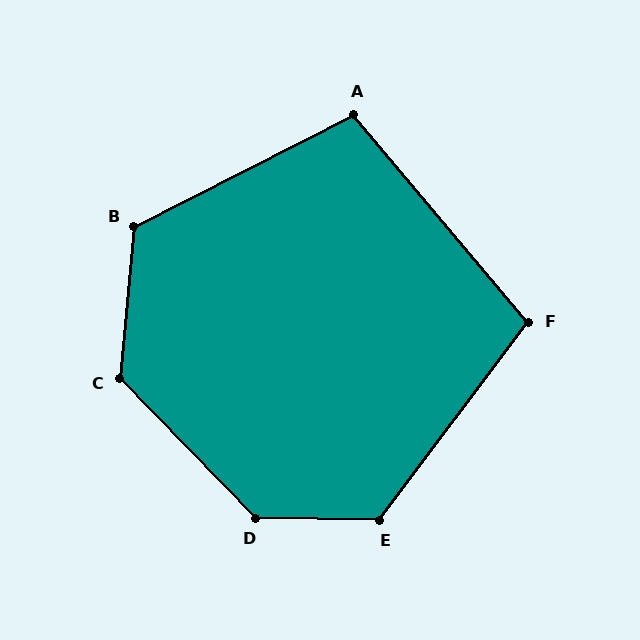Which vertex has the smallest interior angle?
A, at approximately 103 degrees.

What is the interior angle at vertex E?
Approximately 126 degrees (obtuse).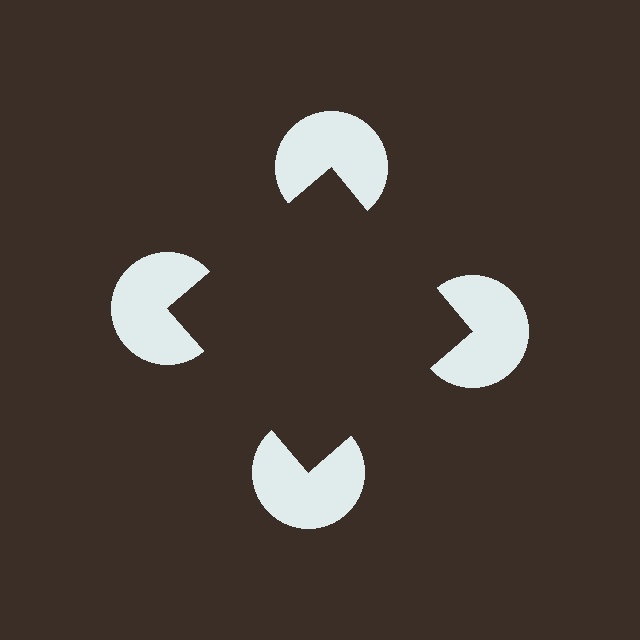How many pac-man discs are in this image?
There are 4 — one at each vertex of the illusory square.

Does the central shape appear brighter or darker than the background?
It typically appears slightly darker than the background, even though no actual brightness change is drawn.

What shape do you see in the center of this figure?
An illusory square — its edges are inferred from the aligned wedge cuts in the pac-man discs, not physically drawn.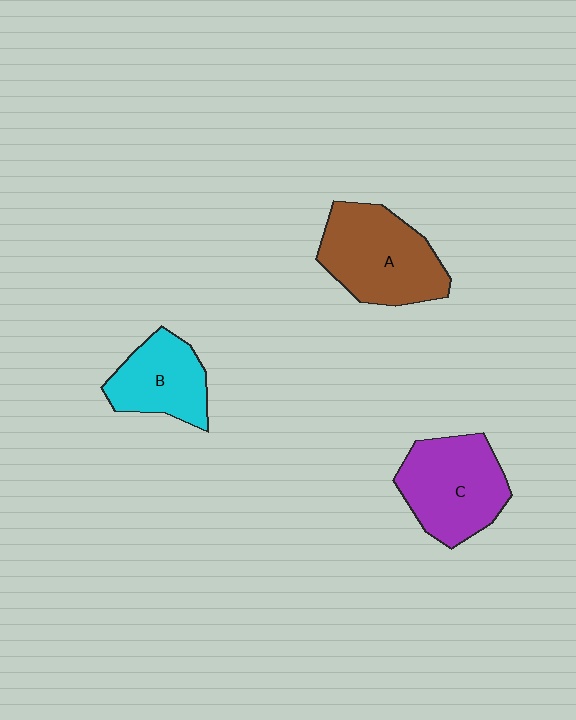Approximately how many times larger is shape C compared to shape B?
Approximately 1.4 times.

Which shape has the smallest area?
Shape B (cyan).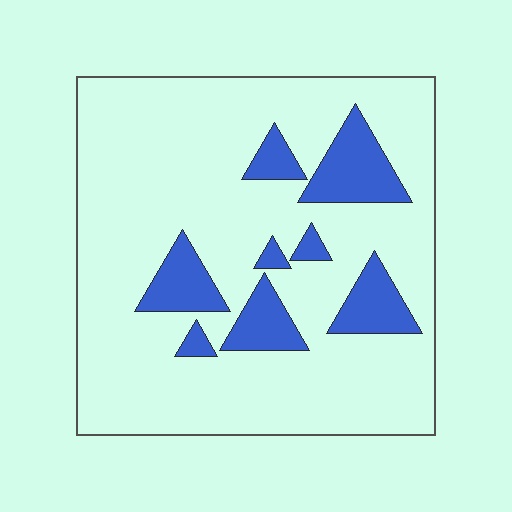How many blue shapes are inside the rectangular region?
8.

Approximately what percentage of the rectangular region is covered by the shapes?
Approximately 15%.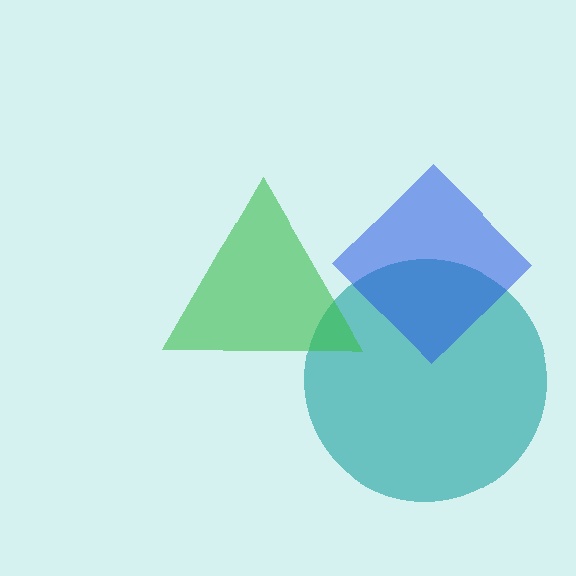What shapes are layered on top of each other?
The layered shapes are: a teal circle, a blue diamond, a green triangle.